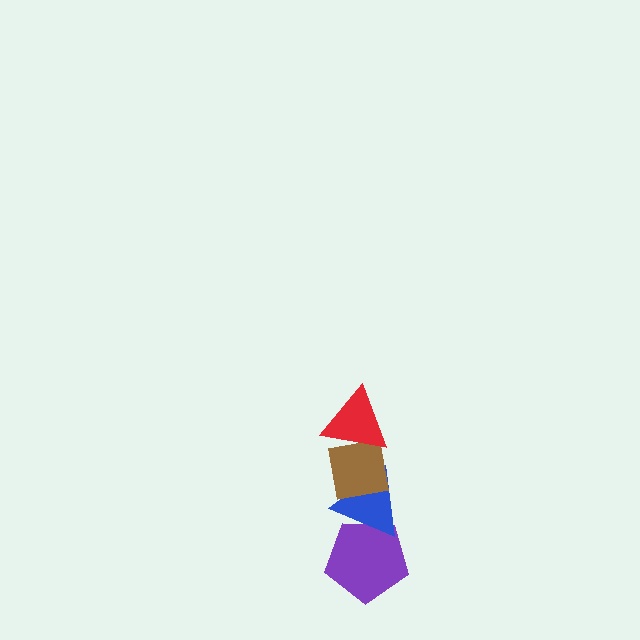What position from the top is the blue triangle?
The blue triangle is 3rd from the top.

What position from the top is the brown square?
The brown square is 2nd from the top.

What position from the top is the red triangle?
The red triangle is 1st from the top.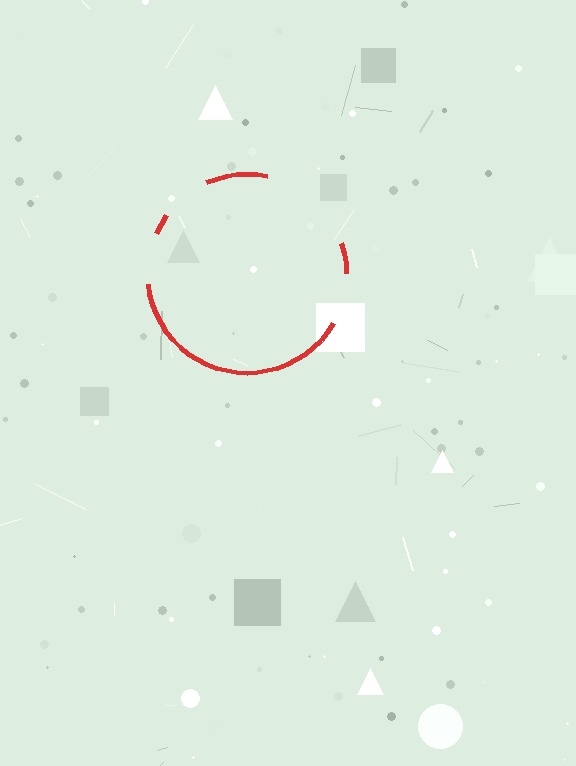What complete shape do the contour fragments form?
The contour fragments form a circle.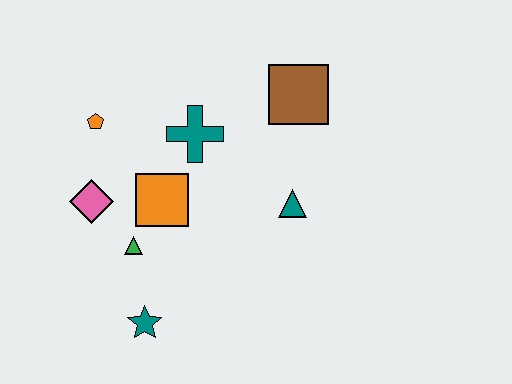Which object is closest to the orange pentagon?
The pink diamond is closest to the orange pentagon.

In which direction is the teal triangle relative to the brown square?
The teal triangle is below the brown square.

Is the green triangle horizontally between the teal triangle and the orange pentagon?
Yes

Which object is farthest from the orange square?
The brown square is farthest from the orange square.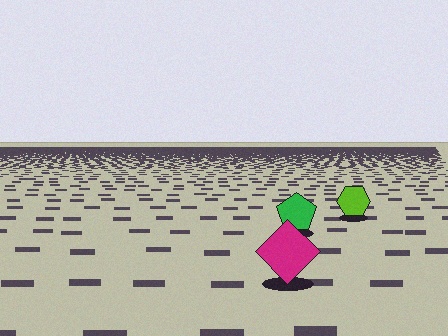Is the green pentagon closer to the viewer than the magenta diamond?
No. The magenta diamond is closer — you can tell from the texture gradient: the ground texture is coarser near it.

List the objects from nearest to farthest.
From nearest to farthest: the magenta diamond, the green pentagon, the lime hexagon.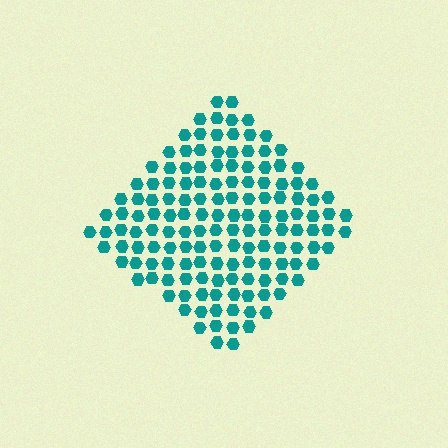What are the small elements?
The small elements are hexagons.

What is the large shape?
The large shape is a diamond.